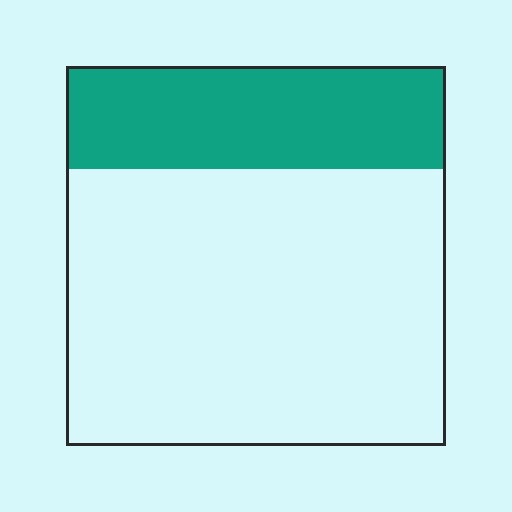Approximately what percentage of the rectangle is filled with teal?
Approximately 25%.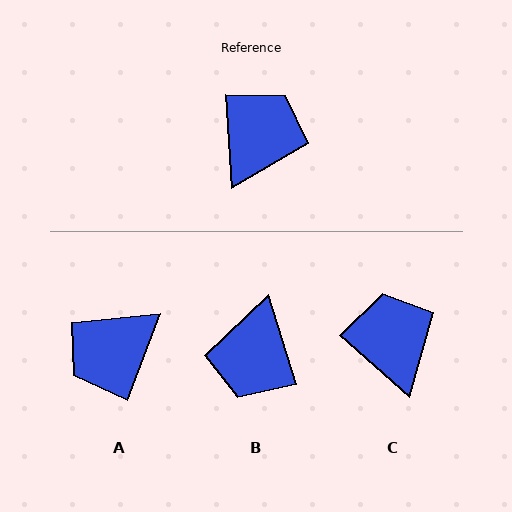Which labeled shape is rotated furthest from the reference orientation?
B, about 167 degrees away.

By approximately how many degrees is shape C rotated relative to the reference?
Approximately 44 degrees counter-clockwise.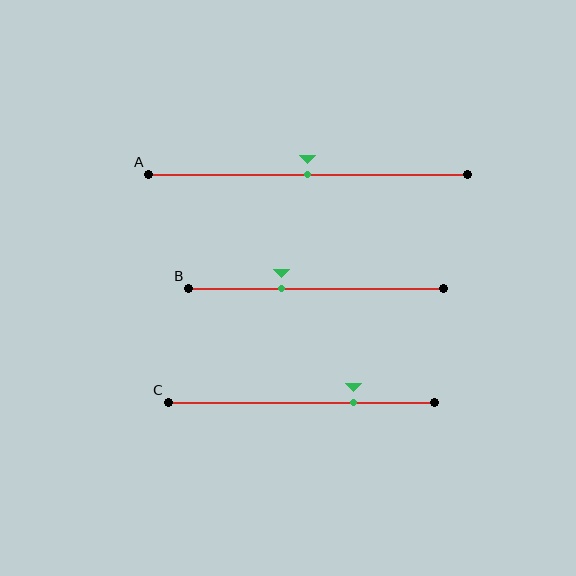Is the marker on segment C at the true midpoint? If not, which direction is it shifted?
No, the marker on segment C is shifted to the right by about 20% of the segment length.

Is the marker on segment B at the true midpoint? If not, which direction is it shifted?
No, the marker on segment B is shifted to the left by about 13% of the segment length.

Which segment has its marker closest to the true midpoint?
Segment A has its marker closest to the true midpoint.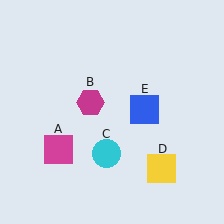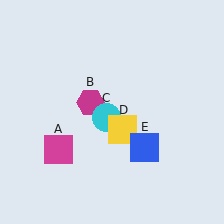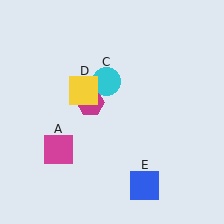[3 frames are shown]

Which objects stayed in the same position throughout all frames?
Magenta square (object A) and magenta hexagon (object B) remained stationary.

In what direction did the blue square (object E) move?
The blue square (object E) moved down.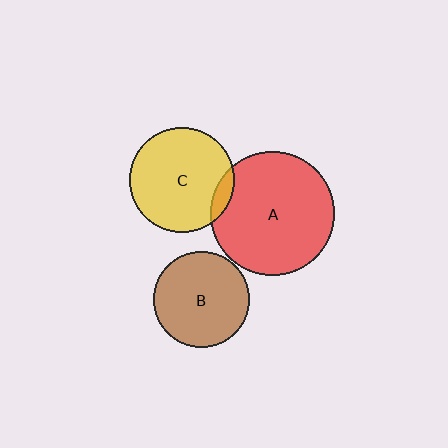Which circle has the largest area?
Circle A (red).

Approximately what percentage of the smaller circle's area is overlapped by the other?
Approximately 10%.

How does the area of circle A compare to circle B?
Approximately 1.6 times.